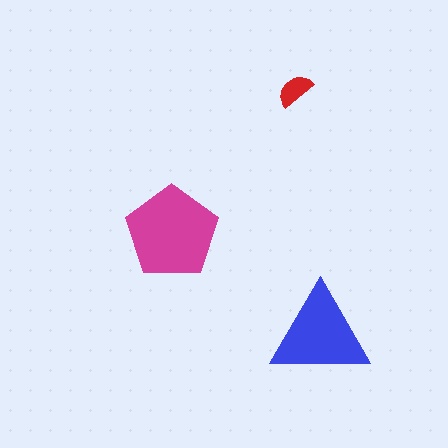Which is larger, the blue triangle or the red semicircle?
The blue triangle.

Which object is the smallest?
The red semicircle.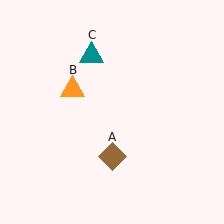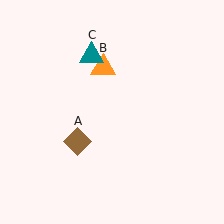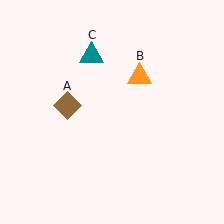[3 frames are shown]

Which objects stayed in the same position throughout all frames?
Teal triangle (object C) remained stationary.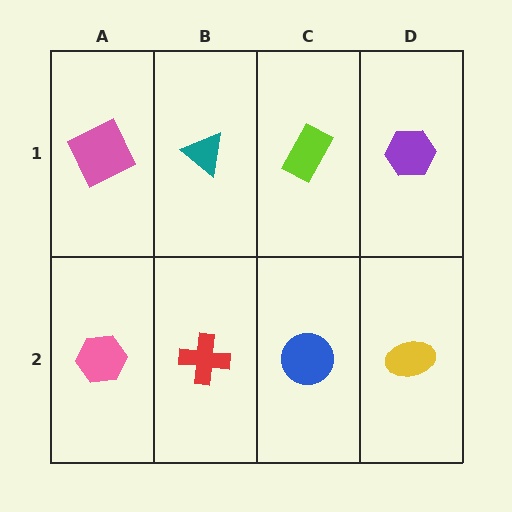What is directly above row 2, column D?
A purple hexagon.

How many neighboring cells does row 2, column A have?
2.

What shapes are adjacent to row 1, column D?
A yellow ellipse (row 2, column D), a lime rectangle (row 1, column C).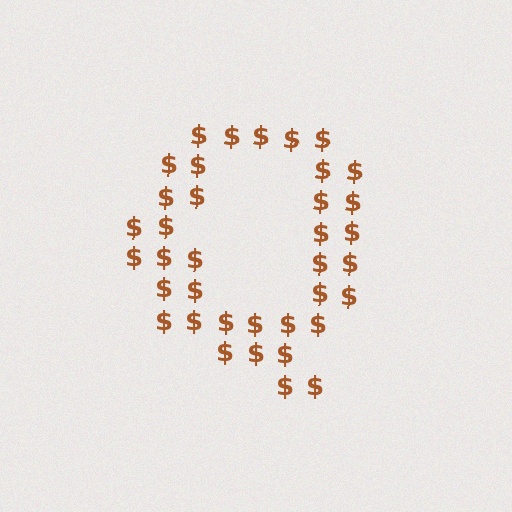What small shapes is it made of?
It is made of small dollar signs.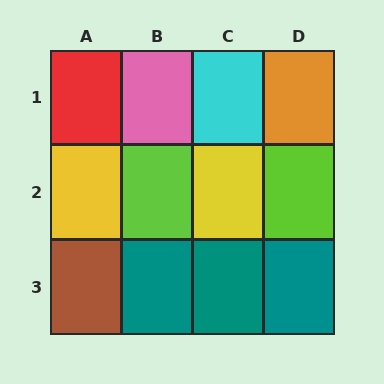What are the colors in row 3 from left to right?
Brown, teal, teal, teal.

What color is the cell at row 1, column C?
Cyan.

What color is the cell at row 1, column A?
Red.